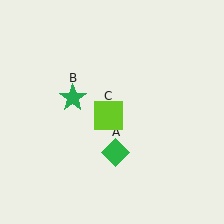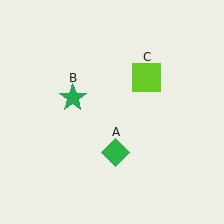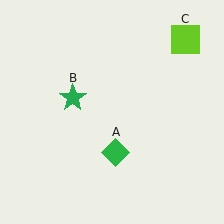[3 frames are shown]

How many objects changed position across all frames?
1 object changed position: lime square (object C).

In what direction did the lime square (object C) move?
The lime square (object C) moved up and to the right.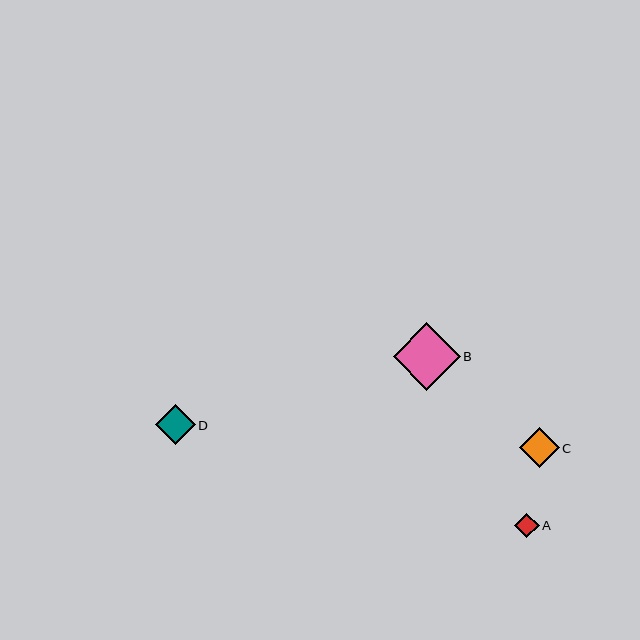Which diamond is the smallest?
Diamond A is the smallest with a size of approximately 25 pixels.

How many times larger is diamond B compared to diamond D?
Diamond B is approximately 1.7 times the size of diamond D.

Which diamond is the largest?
Diamond B is the largest with a size of approximately 67 pixels.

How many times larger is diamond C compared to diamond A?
Diamond C is approximately 1.6 times the size of diamond A.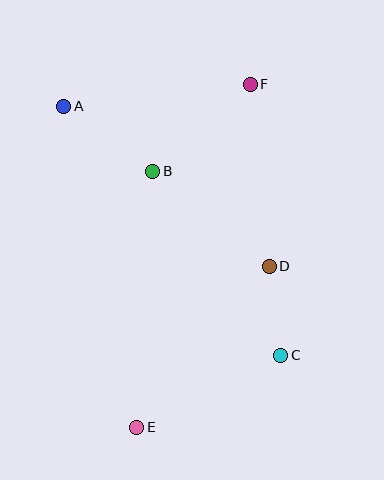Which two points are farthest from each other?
Points E and F are farthest from each other.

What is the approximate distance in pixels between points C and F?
The distance between C and F is approximately 272 pixels.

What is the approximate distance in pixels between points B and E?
The distance between B and E is approximately 257 pixels.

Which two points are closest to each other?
Points C and D are closest to each other.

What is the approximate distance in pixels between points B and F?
The distance between B and F is approximately 130 pixels.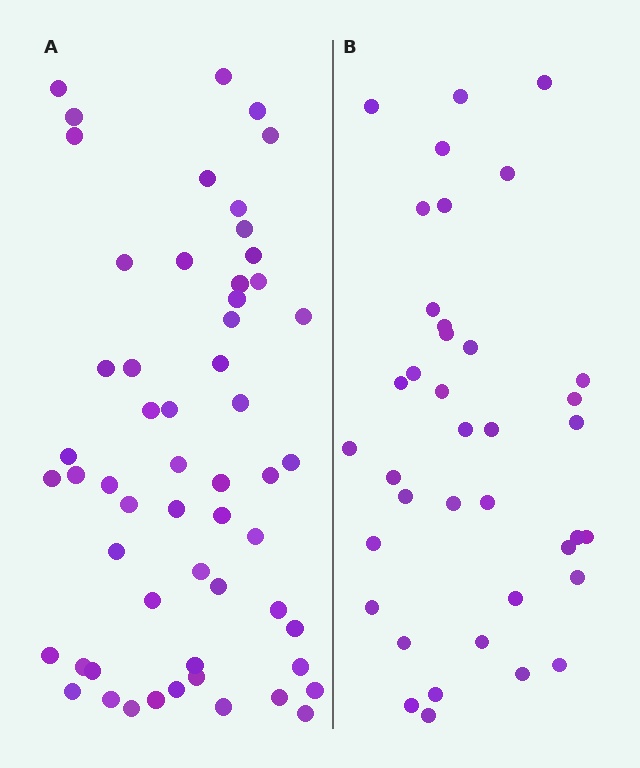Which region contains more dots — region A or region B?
Region A (the left region) has more dots.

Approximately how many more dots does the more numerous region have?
Region A has approximately 20 more dots than region B.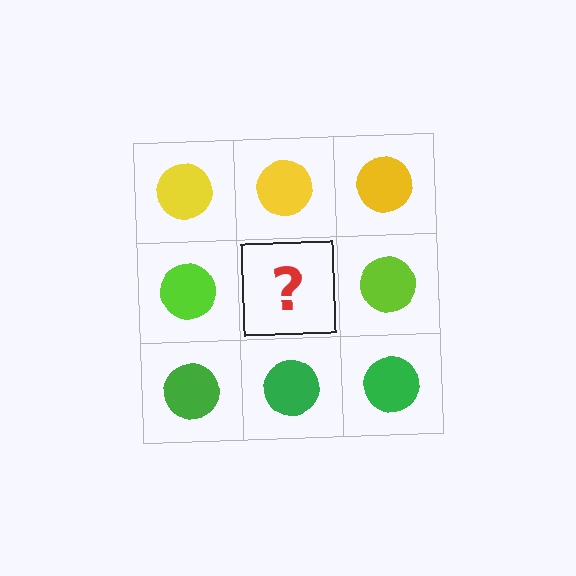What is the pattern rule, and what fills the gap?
The rule is that each row has a consistent color. The gap should be filled with a lime circle.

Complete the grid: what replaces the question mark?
The question mark should be replaced with a lime circle.